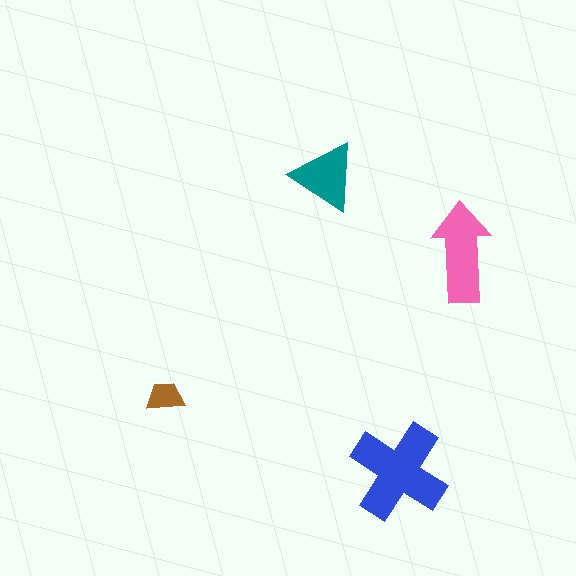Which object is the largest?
The blue cross.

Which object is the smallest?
The brown trapezoid.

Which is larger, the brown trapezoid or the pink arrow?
The pink arrow.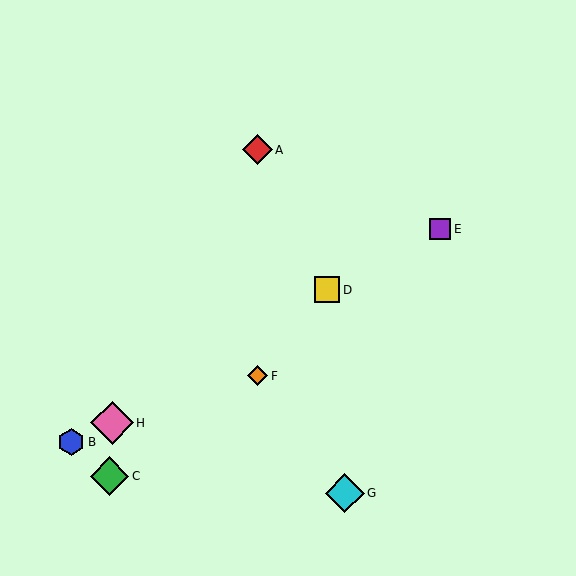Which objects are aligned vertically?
Objects A, F are aligned vertically.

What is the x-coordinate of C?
Object C is at x≈110.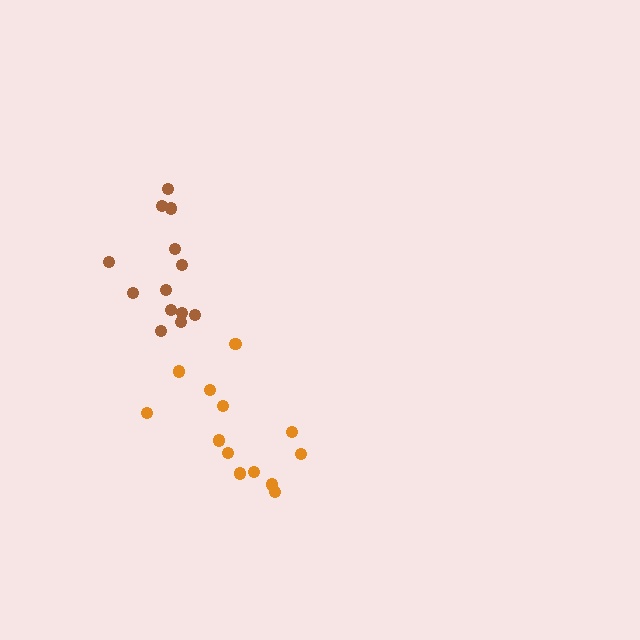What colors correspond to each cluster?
The clusters are colored: brown, orange.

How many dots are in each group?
Group 1: 13 dots, Group 2: 13 dots (26 total).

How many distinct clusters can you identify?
There are 2 distinct clusters.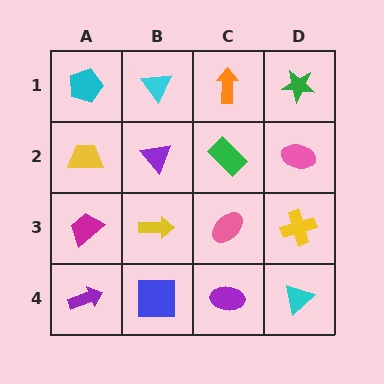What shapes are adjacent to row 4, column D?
A yellow cross (row 3, column D), a purple ellipse (row 4, column C).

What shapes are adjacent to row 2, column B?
A cyan triangle (row 1, column B), a yellow arrow (row 3, column B), a yellow trapezoid (row 2, column A), a green rectangle (row 2, column C).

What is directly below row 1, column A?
A yellow trapezoid.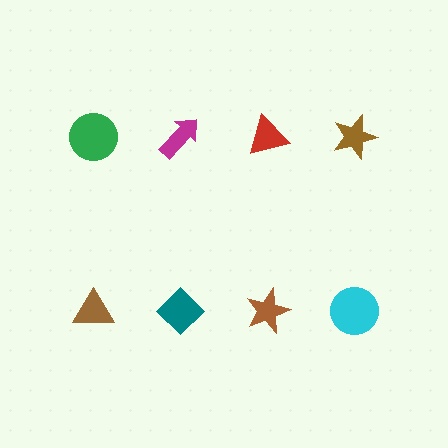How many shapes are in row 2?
4 shapes.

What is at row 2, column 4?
A cyan circle.